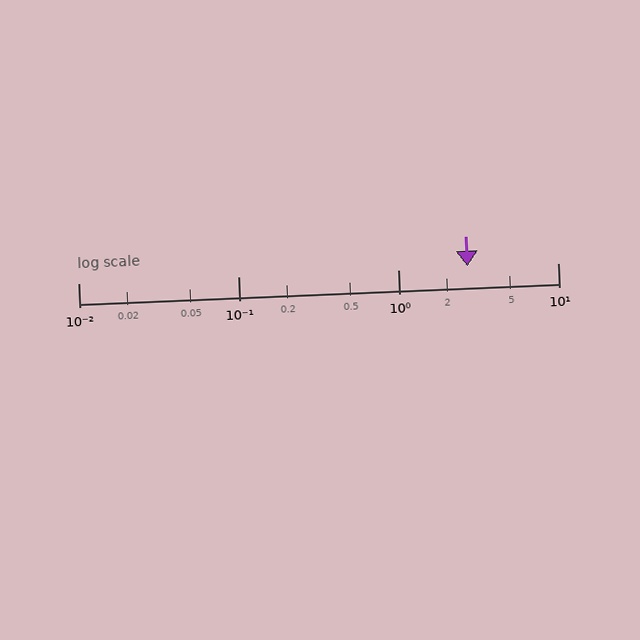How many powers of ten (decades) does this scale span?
The scale spans 3 decades, from 0.01 to 10.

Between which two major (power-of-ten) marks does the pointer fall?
The pointer is between 1 and 10.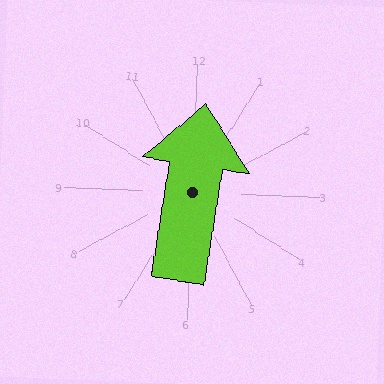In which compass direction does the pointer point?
North.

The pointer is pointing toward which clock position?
Roughly 12 o'clock.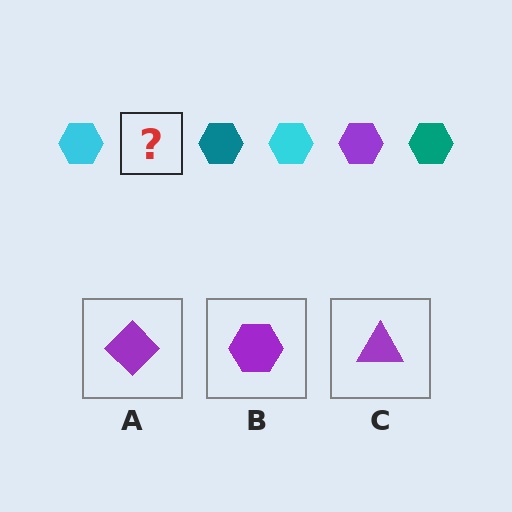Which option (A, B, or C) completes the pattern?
B.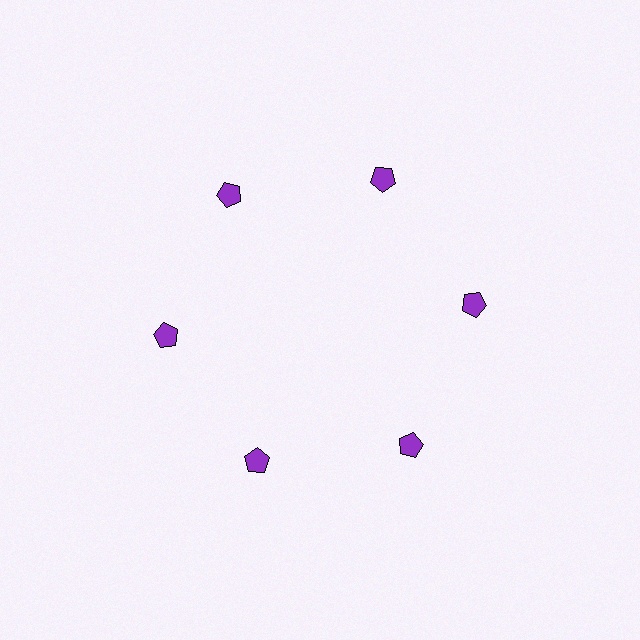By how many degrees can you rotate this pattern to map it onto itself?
The pattern maps onto itself every 60 degrees of rotation.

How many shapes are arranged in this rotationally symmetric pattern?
There are 6 shapes, arranged in 6 groups of 1.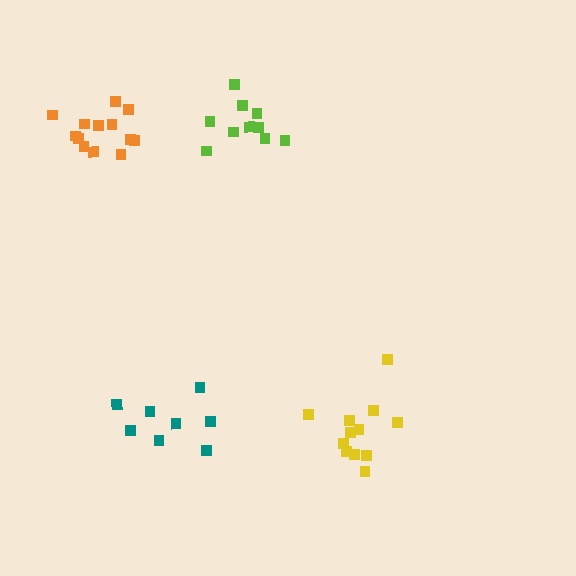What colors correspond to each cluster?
The clusters are colored: teal, lime, yellow, orange.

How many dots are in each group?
Group 1: 8 dots, Group 2: 10 dots, Group 3: 12 dots, Group 4: 13 dots (43 total).